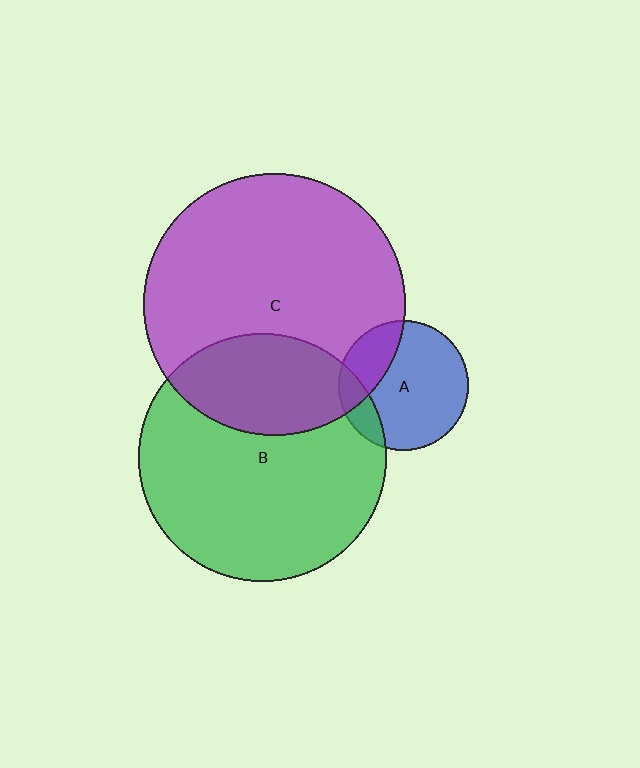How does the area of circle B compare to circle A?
Approximately 3.6 times.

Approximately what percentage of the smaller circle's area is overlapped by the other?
Approximately 15%.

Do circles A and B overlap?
Yes.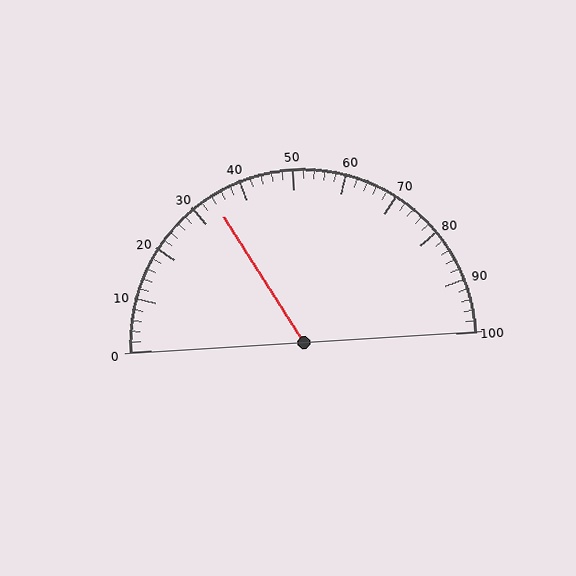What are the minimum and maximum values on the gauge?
The gauge ranges from 0 to 100.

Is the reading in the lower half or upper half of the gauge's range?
The reading is in the lower half of the range (0 to 100).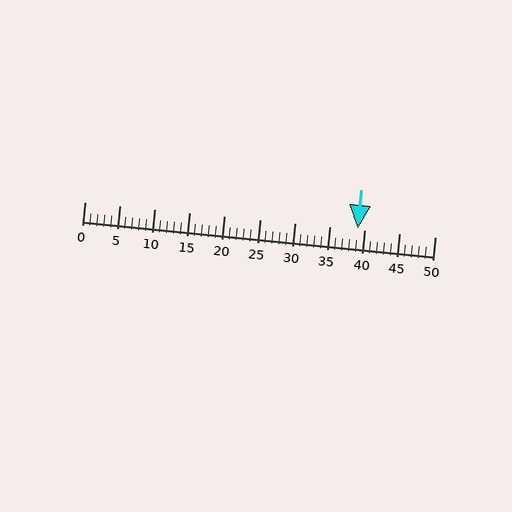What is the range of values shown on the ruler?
The ruler shows values from 0 to 50.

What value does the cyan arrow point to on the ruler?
The cyan arrow points to approximately 39.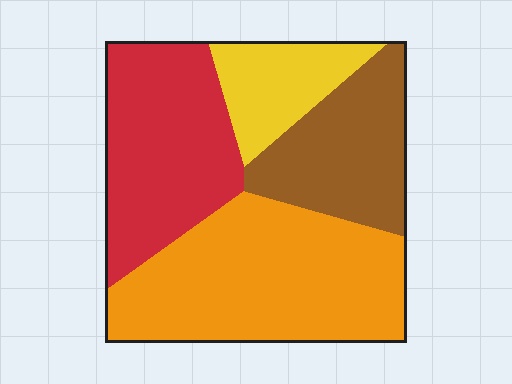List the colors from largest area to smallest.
From largest to smallest: orange, red, brown, yellow.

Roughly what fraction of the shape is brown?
Brown covers 21% of the shape.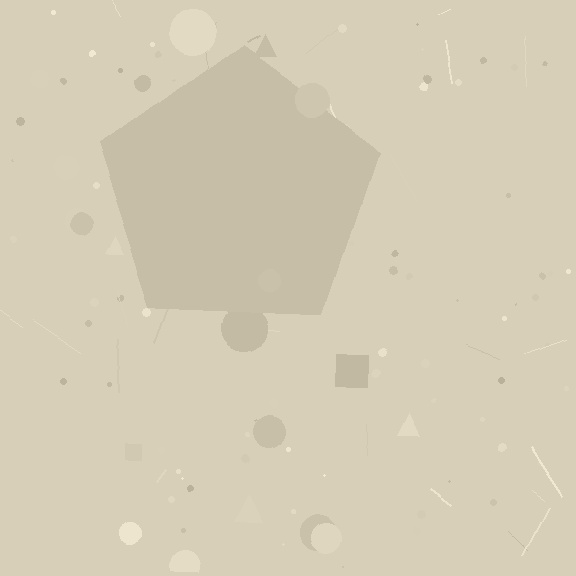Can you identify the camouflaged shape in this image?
The camouflaged shape is a pentagon.